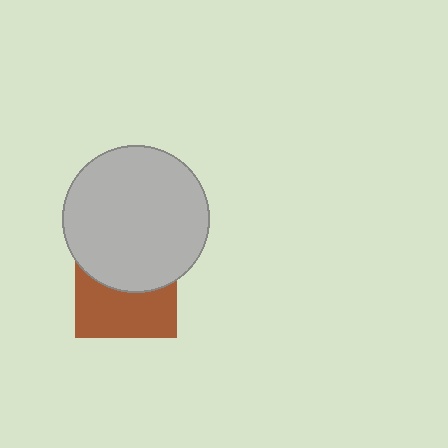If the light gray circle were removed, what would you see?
You would see the complete brown square.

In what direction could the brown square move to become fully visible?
The brown square could move down. That would shift it out from behind the light gray circle entirely.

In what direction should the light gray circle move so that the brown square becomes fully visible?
The light gray circle should move up. That is the shortest direction to clear the overlap and leave the brown square fully visible.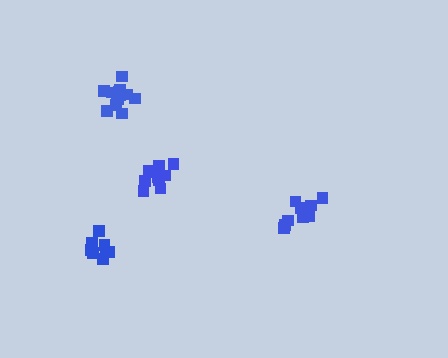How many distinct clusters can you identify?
There are 4 distinct clusters.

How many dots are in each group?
Group 1: 11 dots, Group 2: 8 dots, Group 3: 10 dots, Group 4: 14 dots (43 total).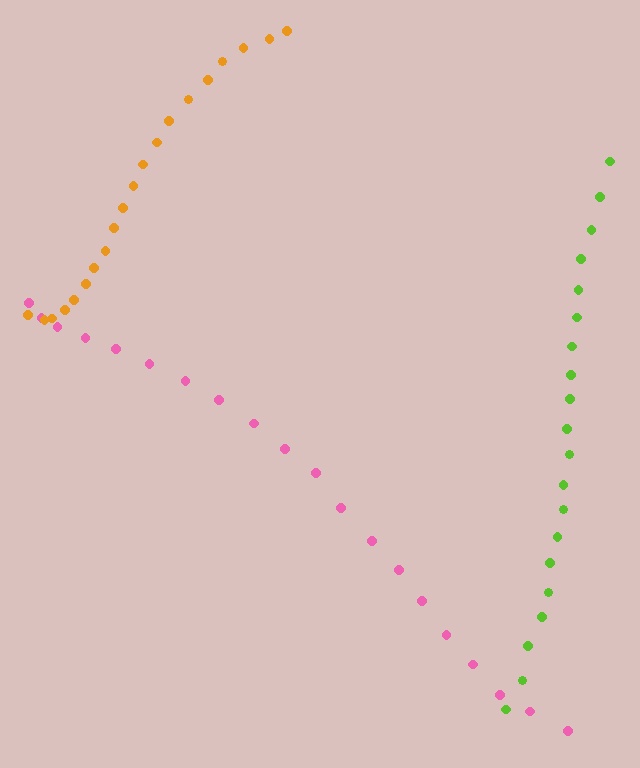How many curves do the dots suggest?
There are 3 distinct paths.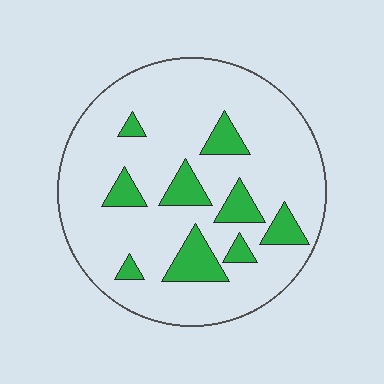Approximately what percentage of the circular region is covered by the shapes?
Approximately 15%.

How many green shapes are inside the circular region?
9.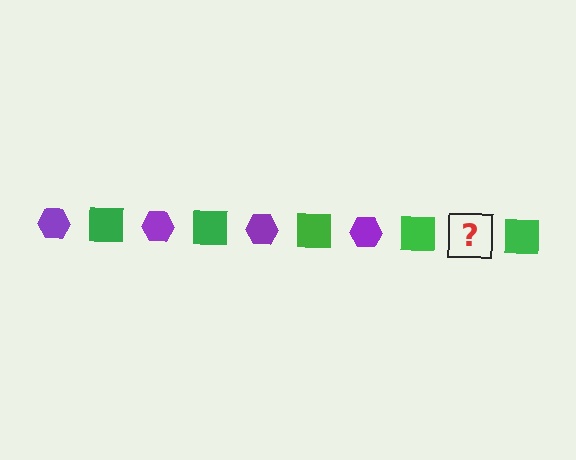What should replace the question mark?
The question mark should be replaced with a purple hexagon.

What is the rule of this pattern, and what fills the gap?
The rule is that the pattern alternates between purple hexagon and green square. The gap should be filled with a purple hexagon.